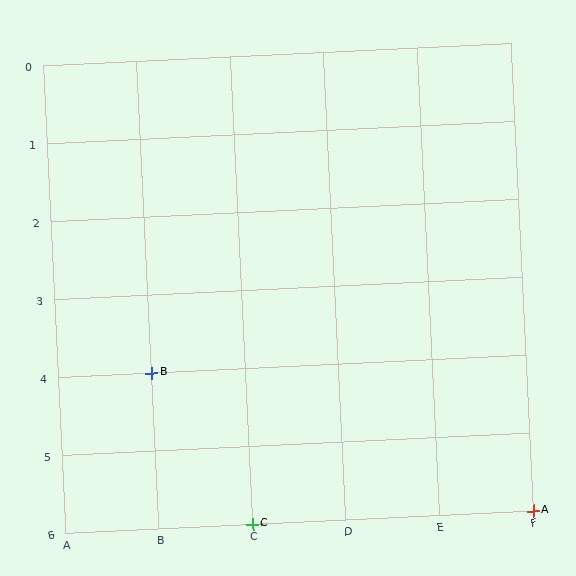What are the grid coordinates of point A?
Point A is at grid coordinates (F, 6).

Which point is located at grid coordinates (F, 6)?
Point A is at (F, 6).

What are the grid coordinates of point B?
Point B is at grid coordinates (B, 4).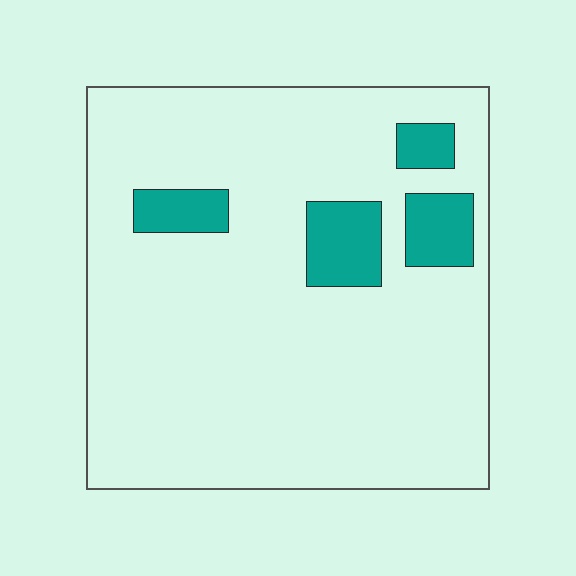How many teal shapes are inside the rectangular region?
4.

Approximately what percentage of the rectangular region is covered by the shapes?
Approximately 10%.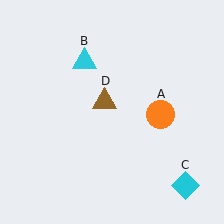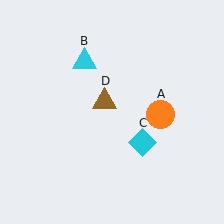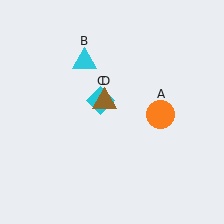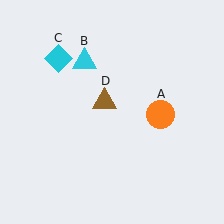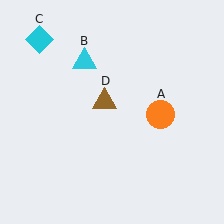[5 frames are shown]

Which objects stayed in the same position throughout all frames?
Orange circle (object A) and cyan triangle (object B) and brown triangle (object D) remained stationary.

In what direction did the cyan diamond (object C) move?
The cyan diamond (object C) moved up and to the left.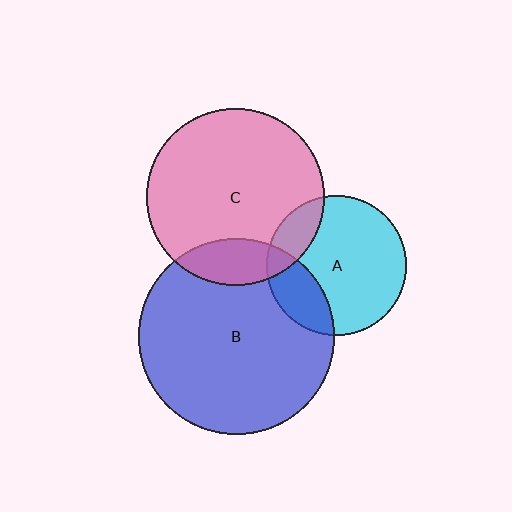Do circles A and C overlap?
Yes.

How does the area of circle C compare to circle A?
Approximately 1.6 times.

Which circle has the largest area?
Circle B (blue).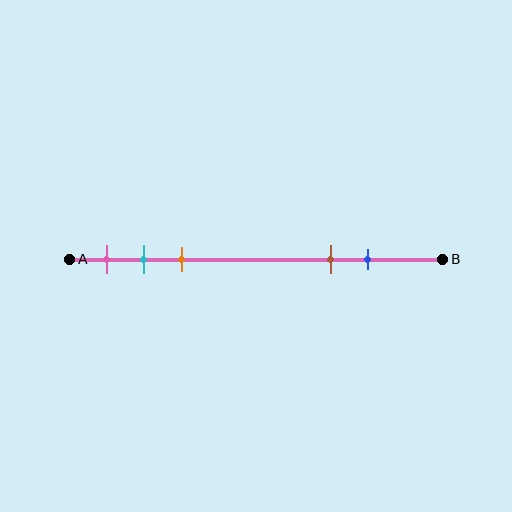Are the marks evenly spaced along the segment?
No, the marks are not evenly spaced.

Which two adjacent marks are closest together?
The cyan and orange marks are the closest adjacent pair.